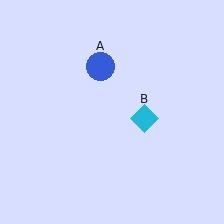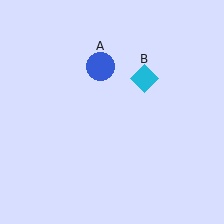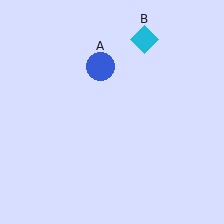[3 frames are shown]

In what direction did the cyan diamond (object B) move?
The cyan diamond (object B) moved up.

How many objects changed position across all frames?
1 object changed position: cyan diamond (object B).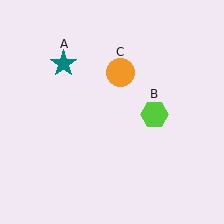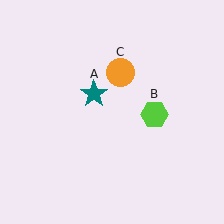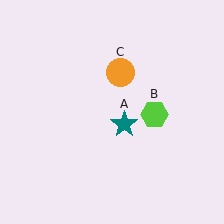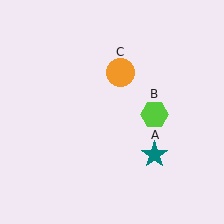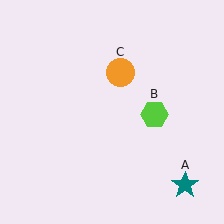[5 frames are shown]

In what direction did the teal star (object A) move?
The teal star (object A) moved down and to the right.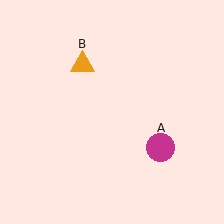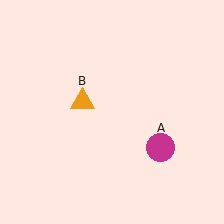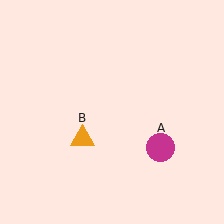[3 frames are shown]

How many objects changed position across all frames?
1 object changed position: orange triangle (object B).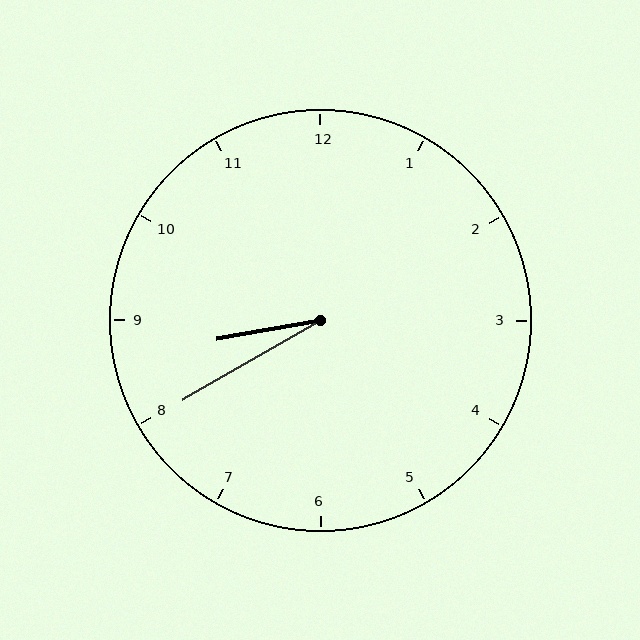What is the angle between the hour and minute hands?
Approximately 20 degrees.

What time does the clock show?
8:40.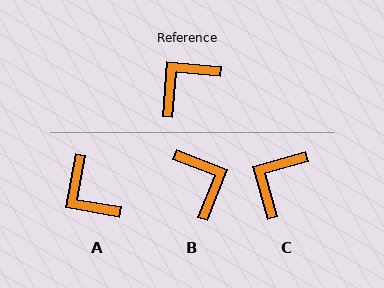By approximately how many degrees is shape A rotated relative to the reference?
Approximately 85 degrees counter-clockwise.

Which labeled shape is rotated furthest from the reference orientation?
B, about 106 degrees away.